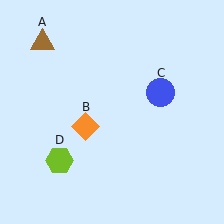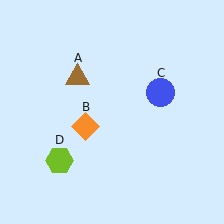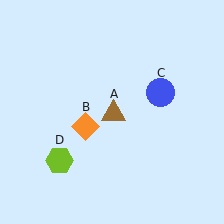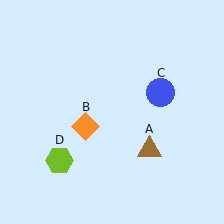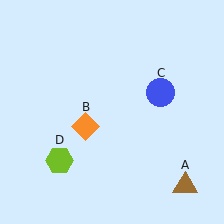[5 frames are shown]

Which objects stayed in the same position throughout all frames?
Orange diamond (object B) and blue circle (object C) and lime hexagon (object D) remained stationary.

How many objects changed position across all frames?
1 object changed position: brown triangle (object A).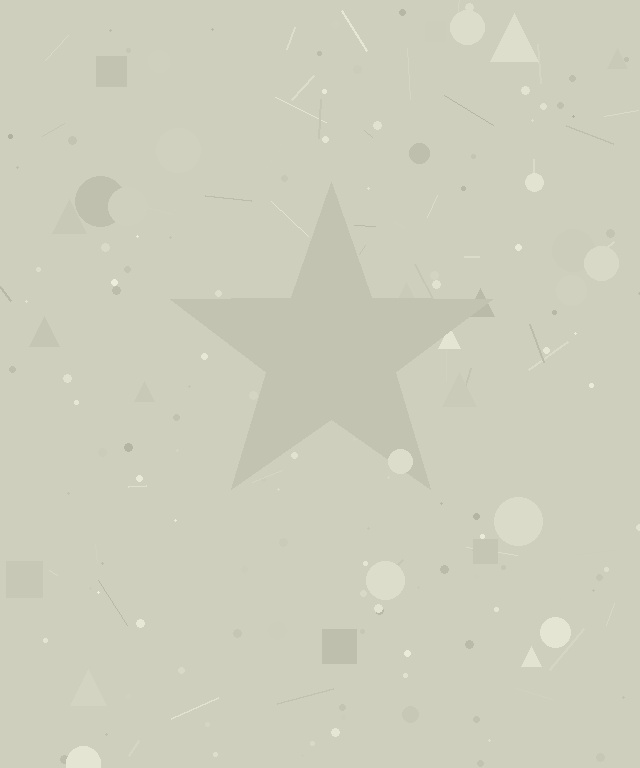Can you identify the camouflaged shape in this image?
The camouflaged shape is a star.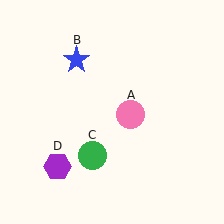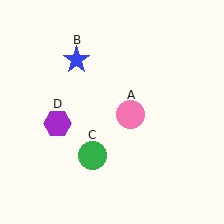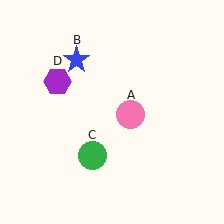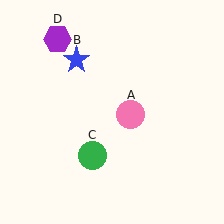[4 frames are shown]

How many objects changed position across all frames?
1 object changed position: purple hexagon (object D).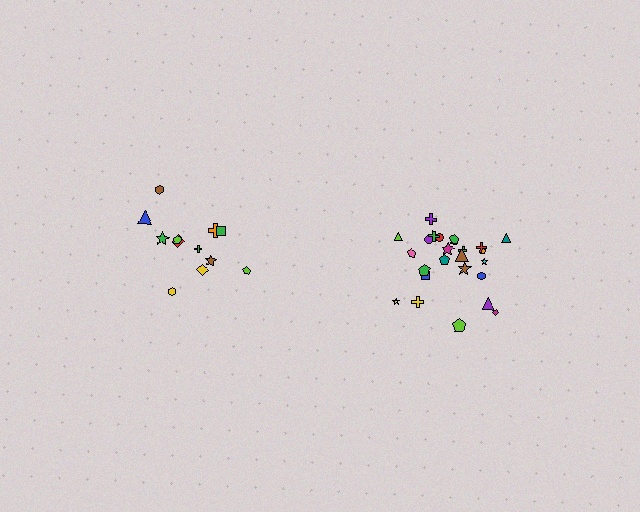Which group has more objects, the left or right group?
The right group.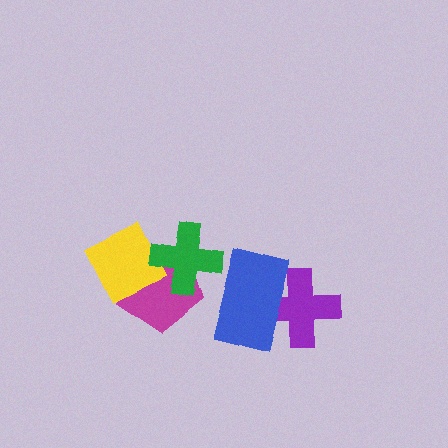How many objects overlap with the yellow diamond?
2 objects overlap with the yellow diamond.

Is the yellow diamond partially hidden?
Yes, it is partially covered by another shape.